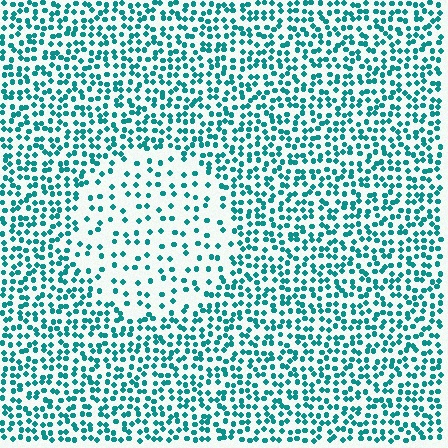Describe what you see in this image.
The image contains small teal elements arranged at two different densities. A circle-shaped region is visible where the elements are less densely packed than the surrounding area.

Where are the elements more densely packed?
The elements are more densely packed outside the circle boundary.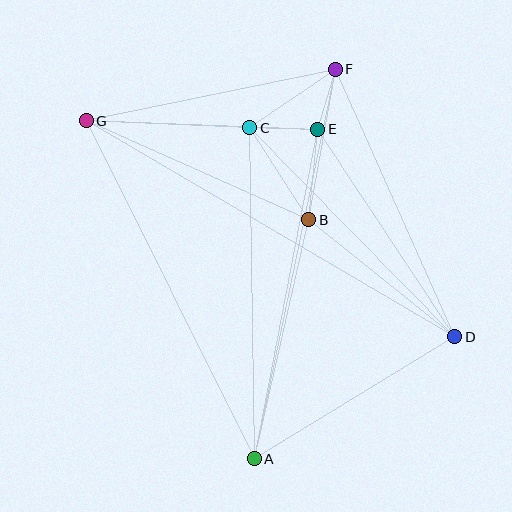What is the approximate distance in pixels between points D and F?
The distance between D and F is approximately 293 pixels.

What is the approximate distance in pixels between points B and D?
The distance between B and D is approximately 187 pixels.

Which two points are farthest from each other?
Points D and G are farthest from each other.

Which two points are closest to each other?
Points E and F are closest to each other.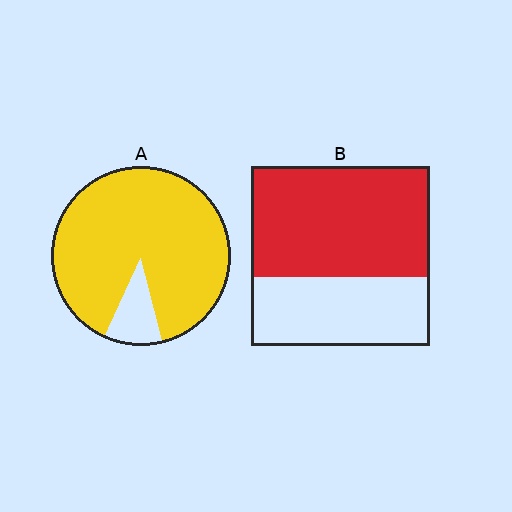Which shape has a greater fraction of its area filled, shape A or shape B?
Shape A.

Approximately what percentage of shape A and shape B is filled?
A is approximately 90% and B is approximately 60%.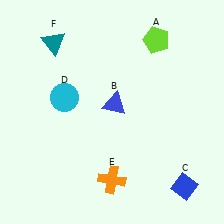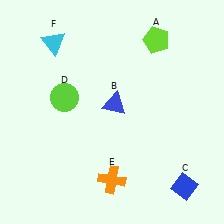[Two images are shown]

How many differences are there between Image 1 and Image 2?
There are 2 differences between the two images.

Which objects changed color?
D changed from cyan to lime. F changed from teal to cyan.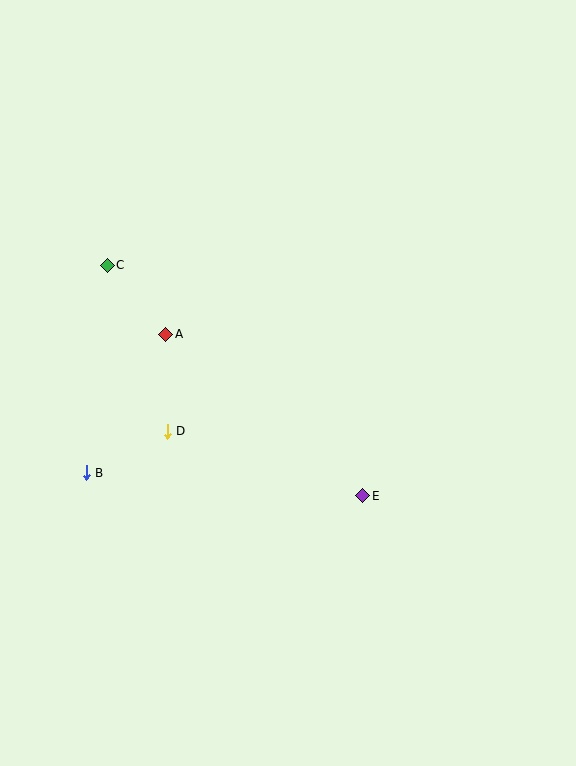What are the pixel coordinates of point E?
Point E is at (363, 496).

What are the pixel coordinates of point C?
Point C is at (107, 265).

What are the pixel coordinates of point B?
Point B is at (86, 473).